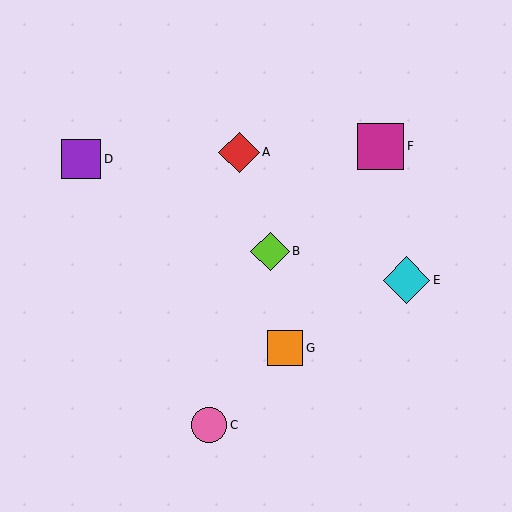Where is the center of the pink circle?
The center of the pink circle is at (209, 425).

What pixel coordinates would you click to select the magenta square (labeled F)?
Click at (381, 146) to select the magenta square F.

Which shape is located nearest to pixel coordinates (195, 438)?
The pink circle (labeled C) at (209, 425) is nearest to that location.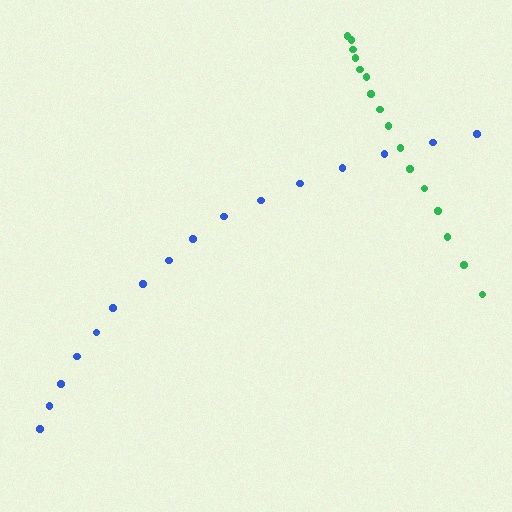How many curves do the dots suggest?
There are 2 distinct paths.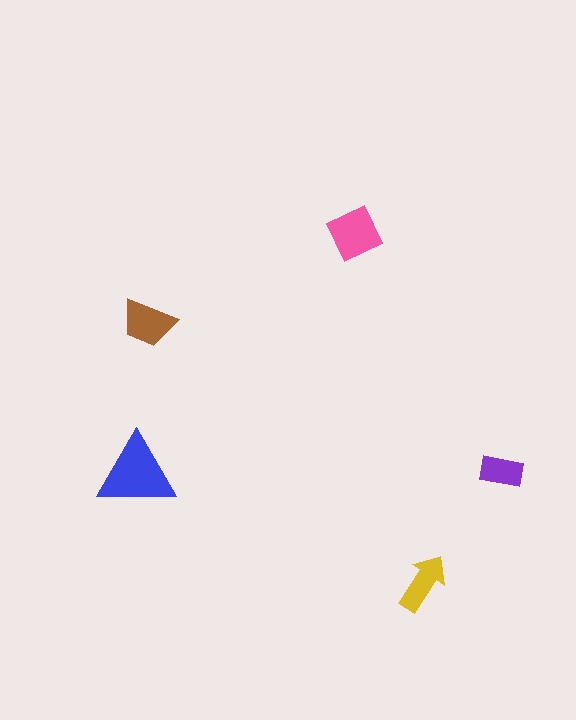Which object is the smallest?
The purple rectangle.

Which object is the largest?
The blue triangle.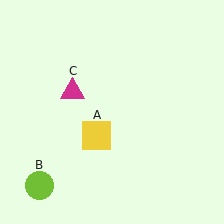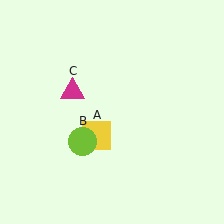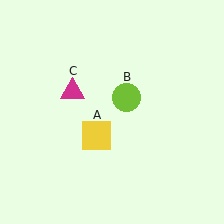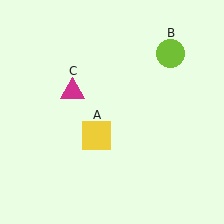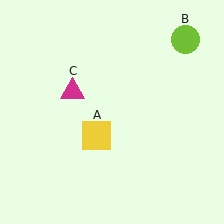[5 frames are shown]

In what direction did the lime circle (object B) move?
The lime circle (object B) moved up and to the right.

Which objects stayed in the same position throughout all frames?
Yellow square (object A) and magenta triangle (object C) remained stationary.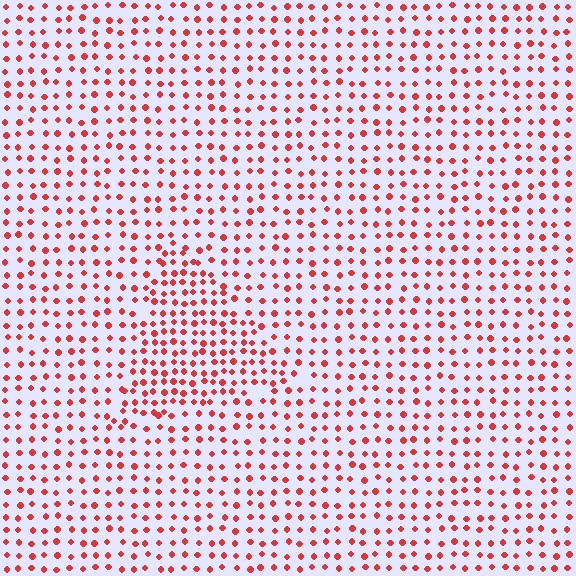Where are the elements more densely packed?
The elements are more densely packed inside the triangle boundary.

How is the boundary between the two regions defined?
The boundary is defined by a change in element density (approximately 1.7x ratio). All elements are the same color, size, and shape.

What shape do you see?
I see a triangle.